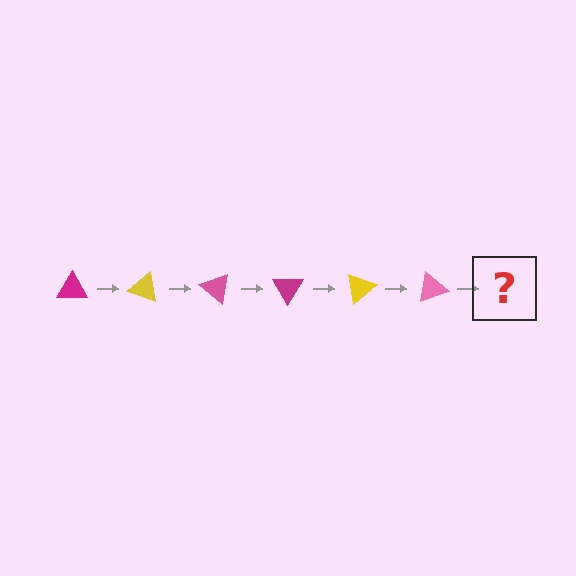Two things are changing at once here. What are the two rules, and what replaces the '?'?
The two rules are that it rotates 20 degrees each step and the color cycles through magenta, yellow, and pink. The '?' should be a magenta triangle, rotated 120 degrees from the start.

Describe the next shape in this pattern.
It should be a magenta triangle, rotated 120 degrees from the start.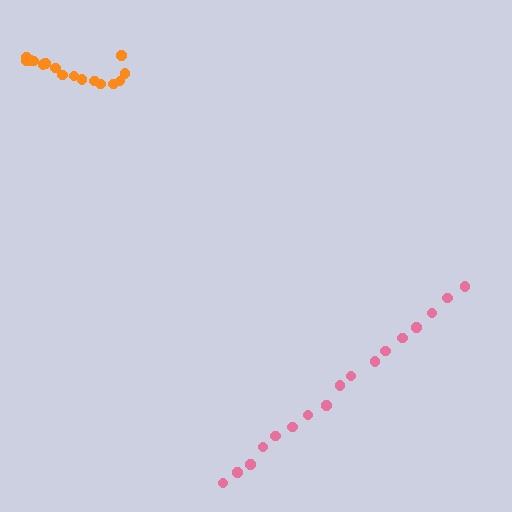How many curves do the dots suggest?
There are 2 distinct paths.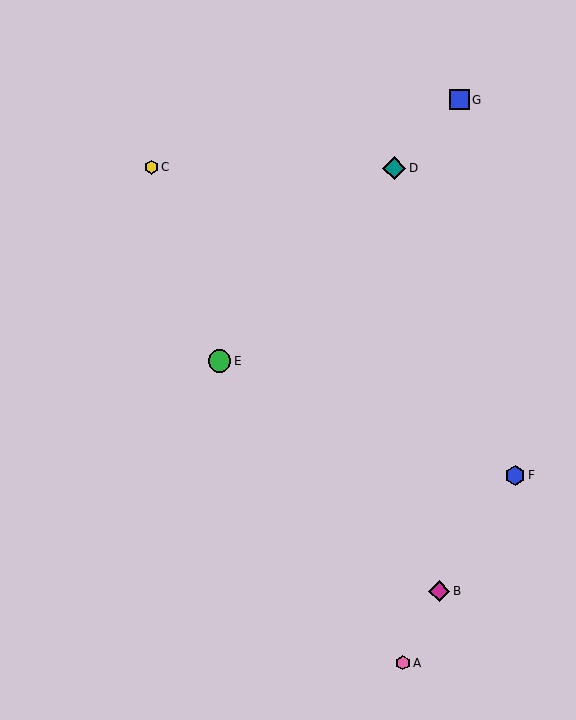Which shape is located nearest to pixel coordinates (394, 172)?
The teal diamond (labeled D) at (394, 168) is nearest to that location.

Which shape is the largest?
The green circle (labeled E) is the largest.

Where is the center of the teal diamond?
The center of the teal diamond is at (394, 168).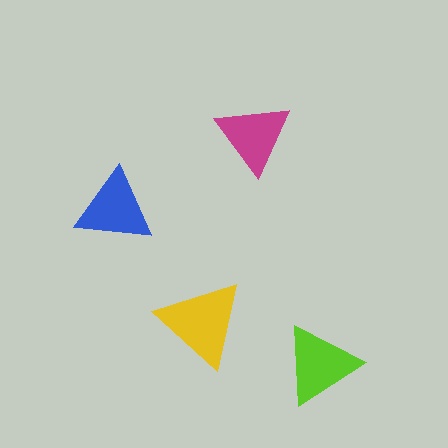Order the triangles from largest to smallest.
the yellow one, the lime one, the blue one, the magenta one.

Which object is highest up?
The magenta triangle is topmost.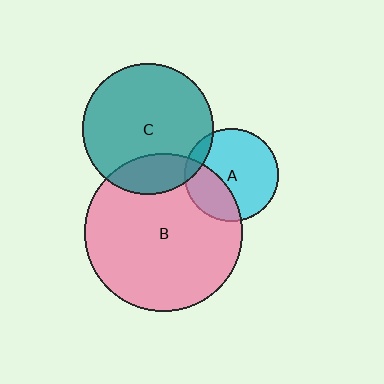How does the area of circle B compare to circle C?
Approximately 1.4 times.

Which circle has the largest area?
Circle B (pink).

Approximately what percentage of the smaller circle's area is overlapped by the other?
Approximately 10%.